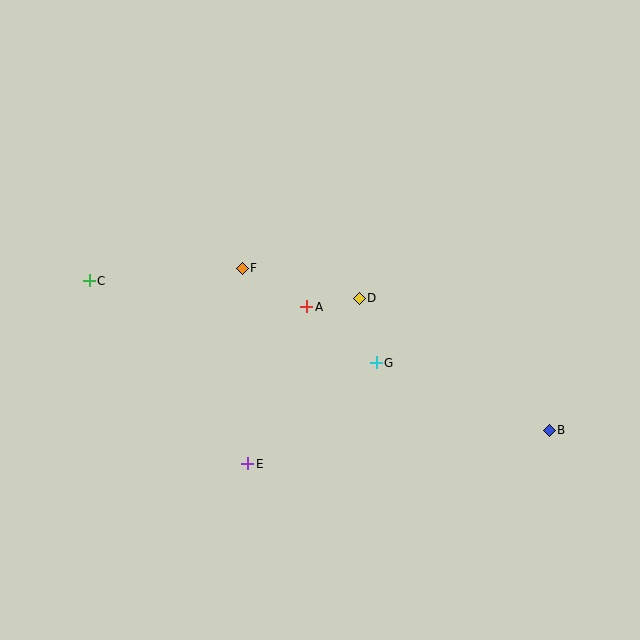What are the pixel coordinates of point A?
Point A is at (307, 307).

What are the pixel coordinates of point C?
Point C is at (89, 281).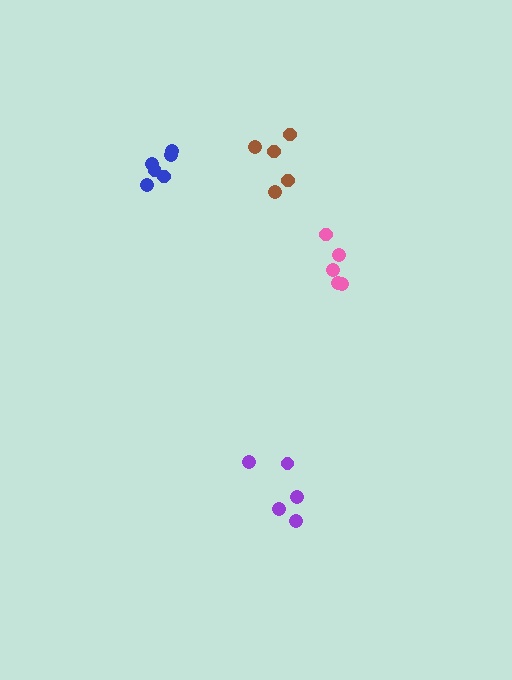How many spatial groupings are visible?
There are 4 spatial groupings.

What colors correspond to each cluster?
The clusters are colored: purple, brown, pink, blue.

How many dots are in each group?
Group 1: 5 dots, Group 2: 5 dots, Group 3: 5 dots, Group 4: 6 dots (21 total).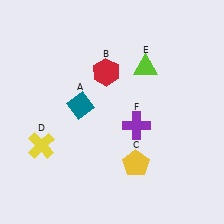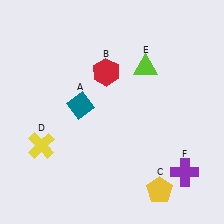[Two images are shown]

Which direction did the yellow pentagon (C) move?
The yellow pentagon (C) moved down.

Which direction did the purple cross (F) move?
The purple cross (F) moved right.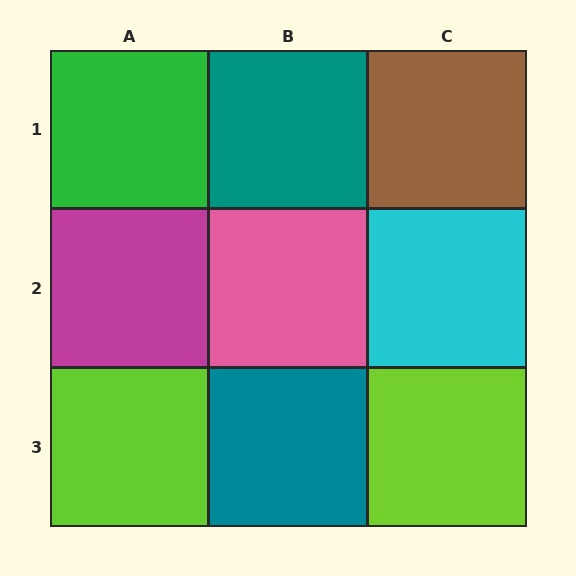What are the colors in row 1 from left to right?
Green, teal, brown.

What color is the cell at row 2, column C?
Cyan.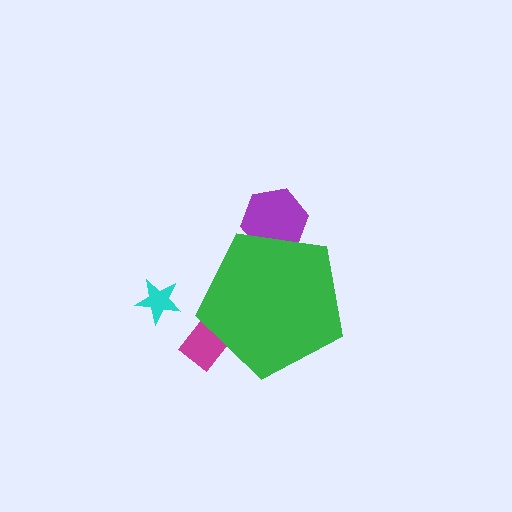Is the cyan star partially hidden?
No, the cyan star is fully visible.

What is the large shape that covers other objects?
A green pentagon.